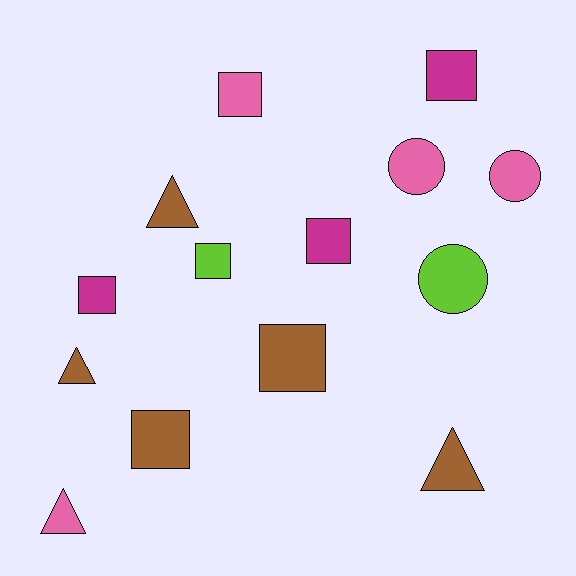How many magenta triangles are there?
There are no magenta triangles.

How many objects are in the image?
There are 14 objects.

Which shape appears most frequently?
Square, with 7 objects.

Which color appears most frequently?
Brown, with 5 objects.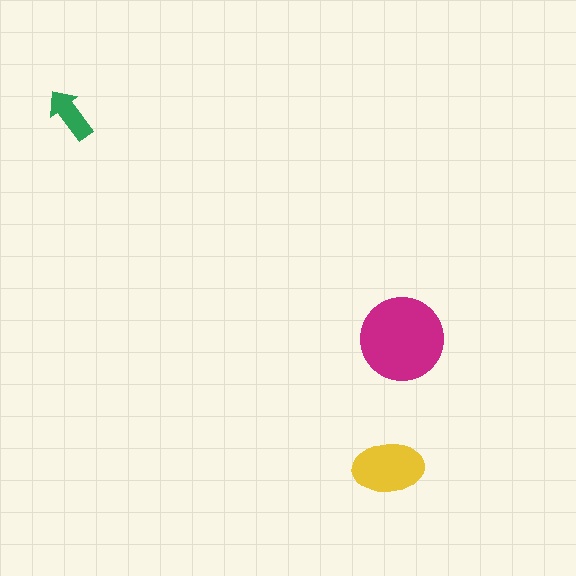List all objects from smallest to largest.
The green arrow, the yellow ellipse, the magenta circle.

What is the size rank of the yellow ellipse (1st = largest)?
2nd.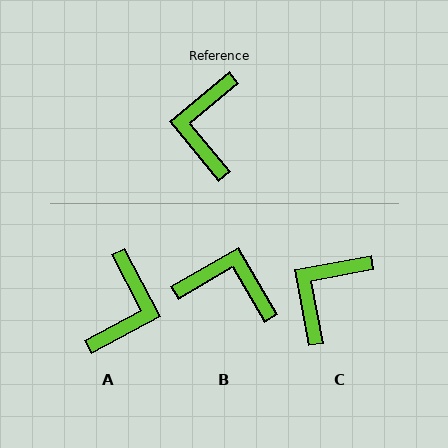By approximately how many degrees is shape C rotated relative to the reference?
Approximately 29 degrees clockwise.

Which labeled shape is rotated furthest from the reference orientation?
A, about 168 degrees away.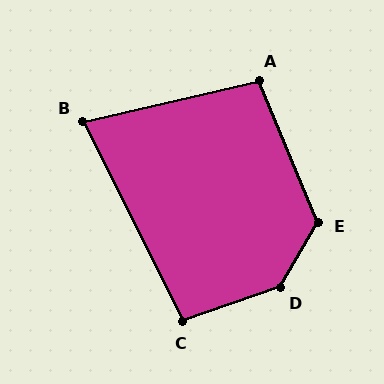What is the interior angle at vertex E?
Approximately 127 degrees (obtuse).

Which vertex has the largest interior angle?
D, at approximately 140 degrees.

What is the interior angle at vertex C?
Approximately 97 degrees (obtuse).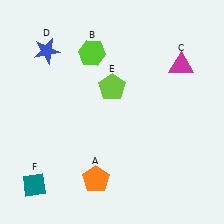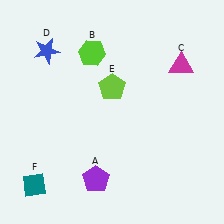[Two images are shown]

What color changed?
The pentagon (A) changed from orange in Image 1 to purple in Image 2.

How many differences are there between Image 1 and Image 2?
There is 1 difference between the two images.